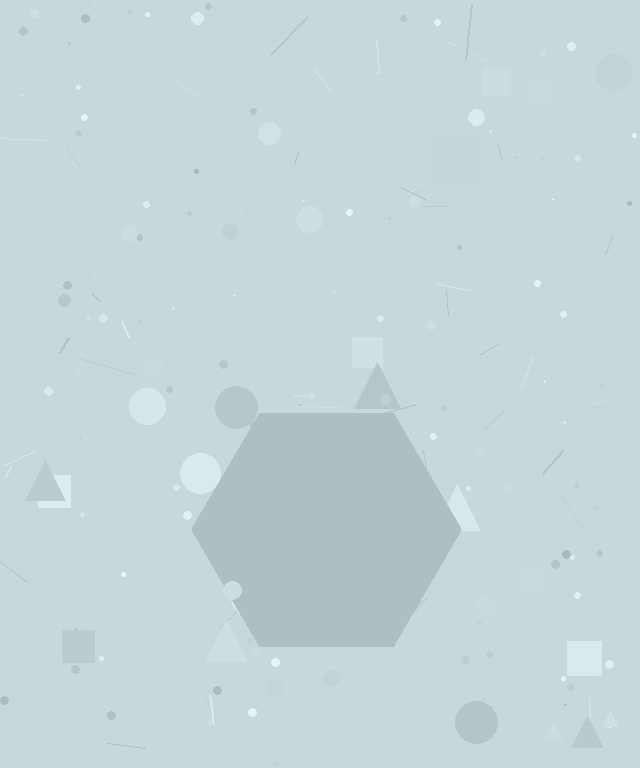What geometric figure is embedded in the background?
A hexagon is embedded in the background.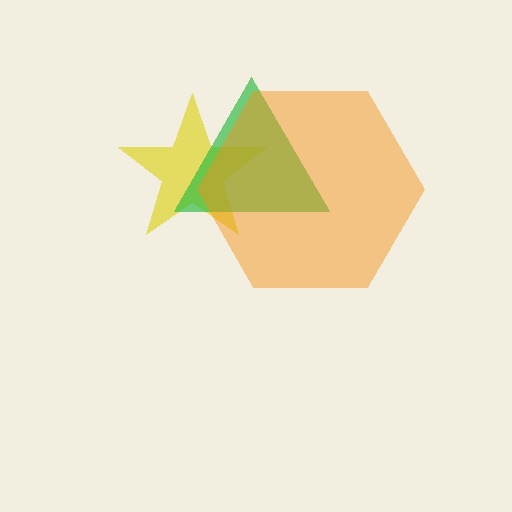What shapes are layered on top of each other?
The layered shapes are: a yellow star, a green triangle, an orange hexagon.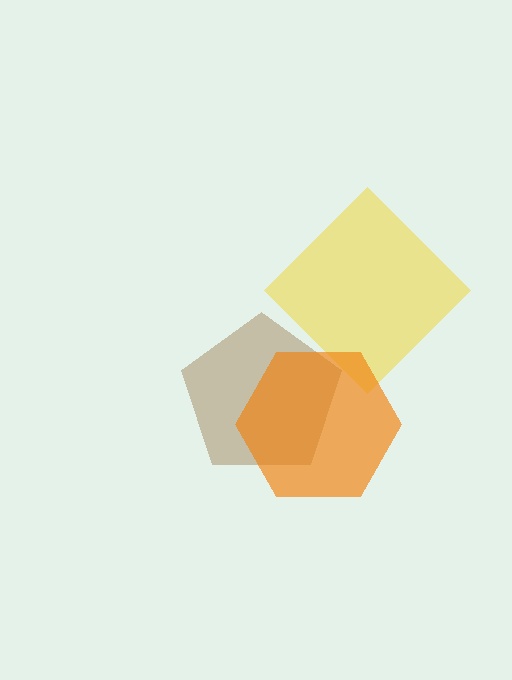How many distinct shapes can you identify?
There are 3 distinct shapes: a yellow diamond, a brown pentagon, an orange hexagon.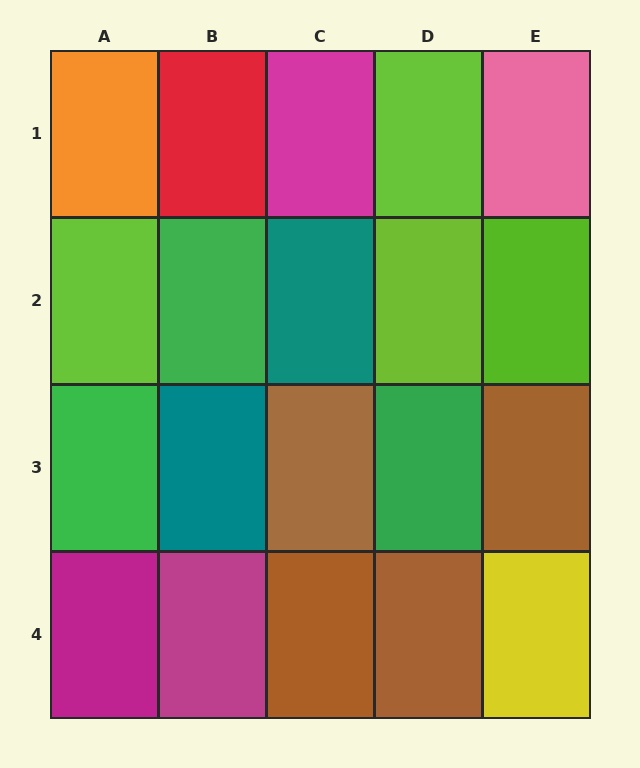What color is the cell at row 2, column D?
Lime.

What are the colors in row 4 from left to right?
Magenta, magenta, brown, brown, yellow.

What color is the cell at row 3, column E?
Brown.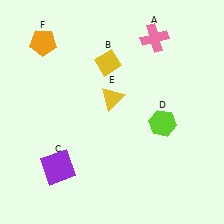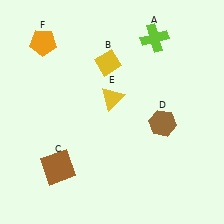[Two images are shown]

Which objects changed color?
A changed from pink to lime. C changed from purple to brown. D changed from lime to brown.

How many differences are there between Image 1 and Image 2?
There are 3 differences between the two images.